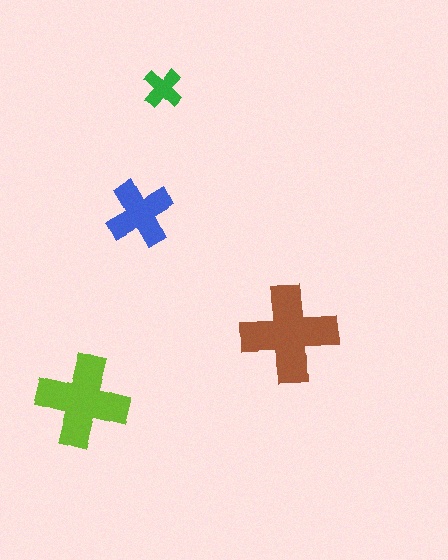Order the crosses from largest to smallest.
the brown one, the lime one, the blue one, the green one.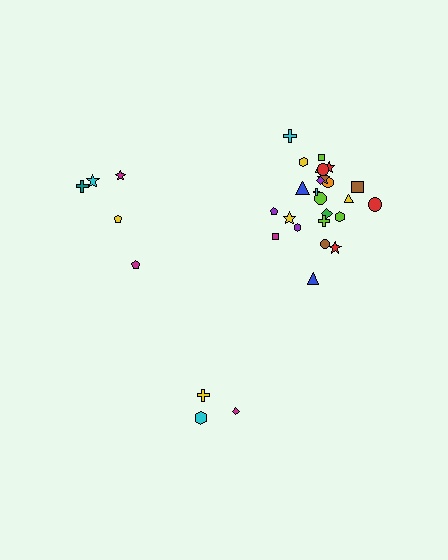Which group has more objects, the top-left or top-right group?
The top-right group.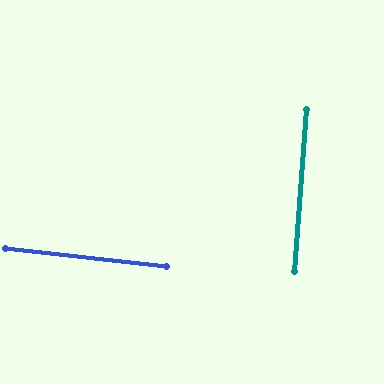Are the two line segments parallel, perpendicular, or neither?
Perpendicular — they meet at approximately 88°.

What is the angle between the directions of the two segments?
Approximately 88 degrees.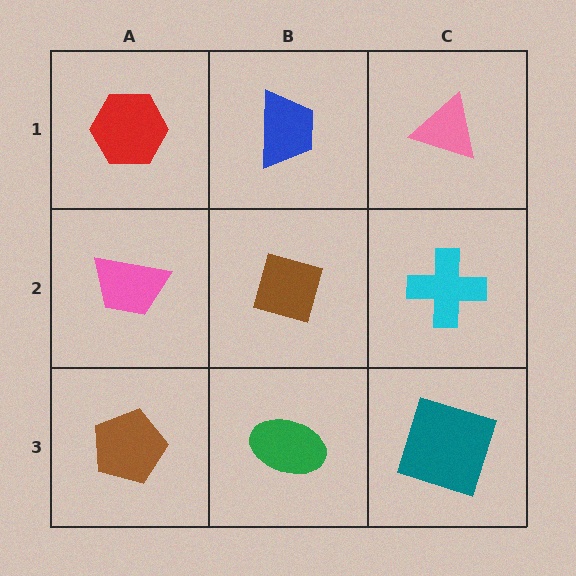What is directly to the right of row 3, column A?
A green ellipse.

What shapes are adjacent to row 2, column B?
A blue trapezoid (row 1, column B), a green ellipse (row 3, column B), a pink trapezoid (row 2, column A), a cyan cross (row 2, column C).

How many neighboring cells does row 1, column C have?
2.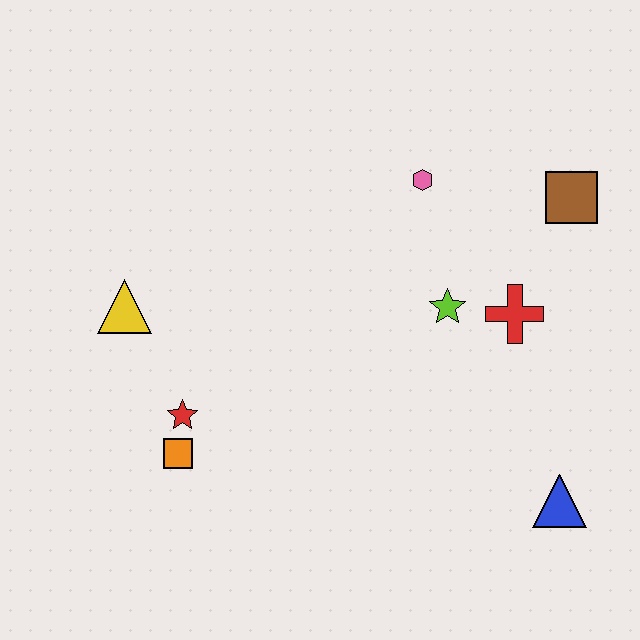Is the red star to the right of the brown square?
No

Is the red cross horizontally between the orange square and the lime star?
No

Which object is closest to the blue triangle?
The red cross is closest to the blue triangle.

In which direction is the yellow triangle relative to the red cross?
The yellow triangle is to the left of the red cross.